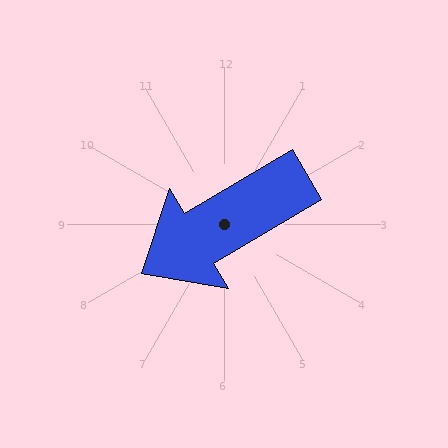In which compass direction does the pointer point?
Southwest.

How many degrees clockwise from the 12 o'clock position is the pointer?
Approximately 239 degrees.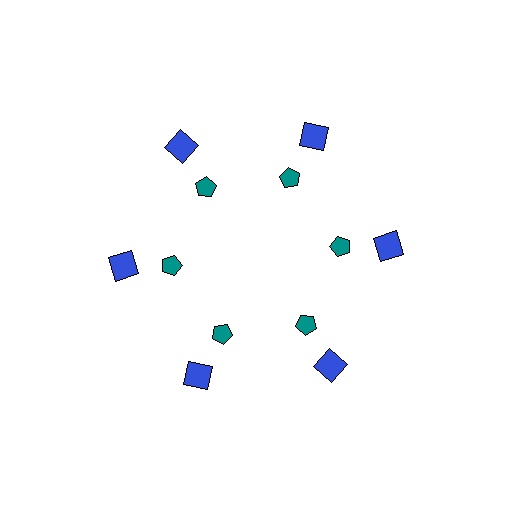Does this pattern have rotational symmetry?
Yes, this pattern has 6-fold rotational symmetry. It looks the same after rotating 60 degrees around the center.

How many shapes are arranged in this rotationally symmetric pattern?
There are 12 shapes, arranged in 6 groups of 2.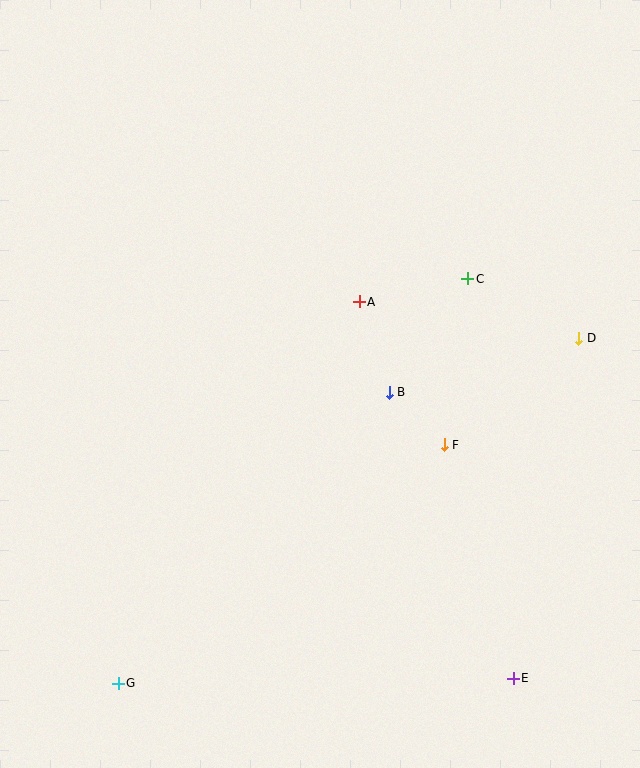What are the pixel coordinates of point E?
Point E is at (513, 678).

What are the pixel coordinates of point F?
Point F is at (444, 445).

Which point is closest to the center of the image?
Point B at (389, 392) is closest to the center.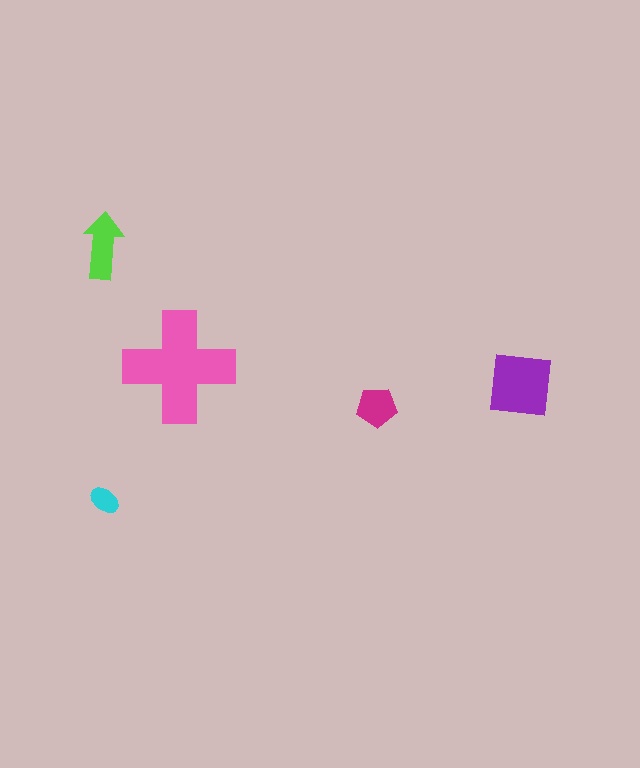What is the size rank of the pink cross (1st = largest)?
1st.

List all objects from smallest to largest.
The cyan ellipse, the magenta pentagon, the lime arrow, the purple square, the pink cross.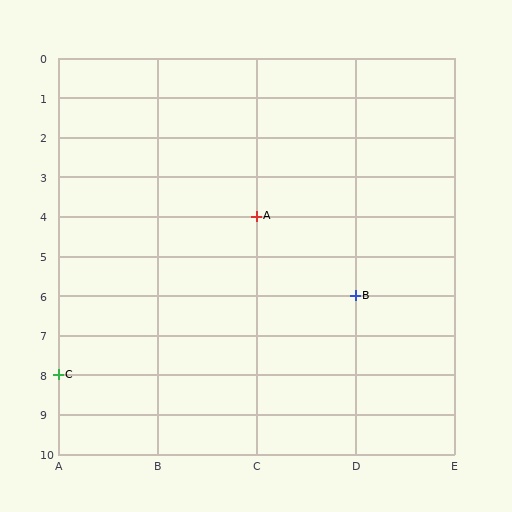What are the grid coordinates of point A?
Point A is at grid coordinates (C, 4).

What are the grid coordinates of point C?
Point C is at grid coordinates (A, 8).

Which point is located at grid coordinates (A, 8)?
Point C is at (A, 8).